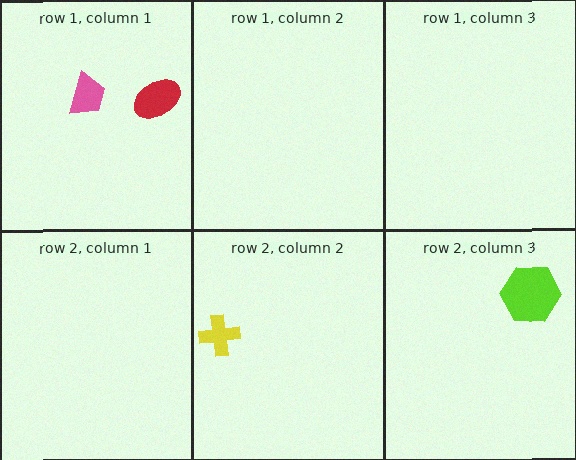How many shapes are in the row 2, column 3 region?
1.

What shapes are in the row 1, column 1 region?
The pink trapezoid, the red ellipse.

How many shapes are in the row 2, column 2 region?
1.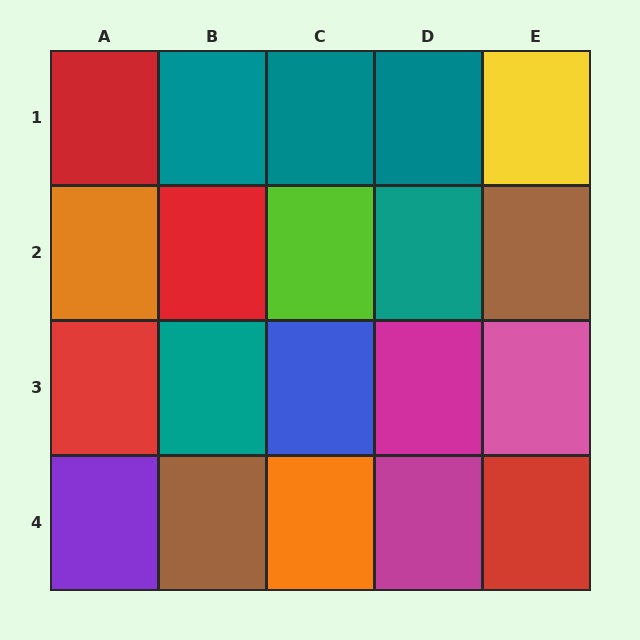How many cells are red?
4 cells are red.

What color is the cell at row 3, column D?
Magenta.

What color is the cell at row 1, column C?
Teal.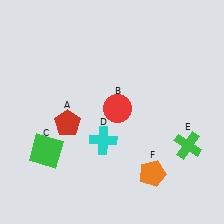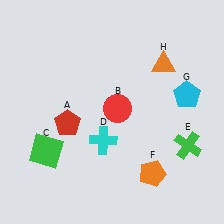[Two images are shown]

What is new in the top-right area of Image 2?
A cyan pentagon (G) was added in the top-right area of Image 2.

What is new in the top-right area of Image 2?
An orange triangle (H) was added in the top-right area of Image 2.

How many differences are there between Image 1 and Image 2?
There are 2 differences between the two images.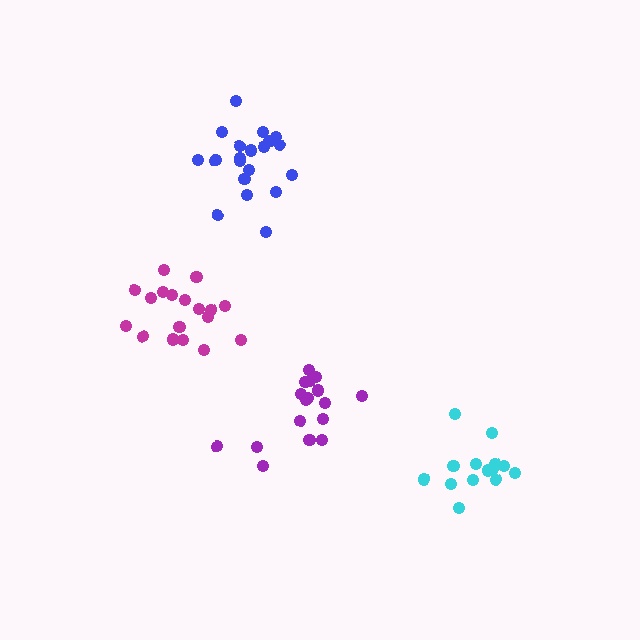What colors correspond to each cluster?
The clusters are colored: purple, cyan, blue, magenta.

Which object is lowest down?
The cyan cluster is bottommost.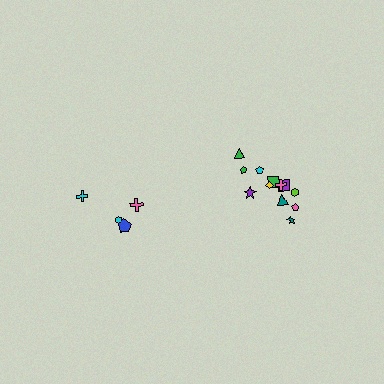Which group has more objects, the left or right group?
The right group.